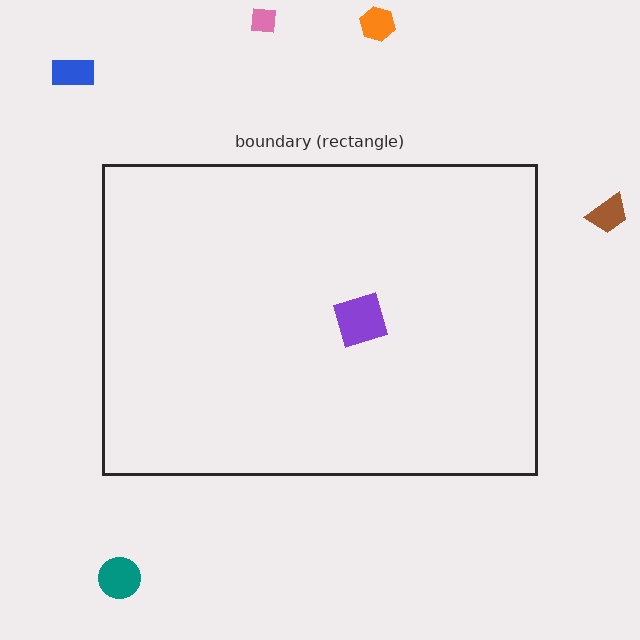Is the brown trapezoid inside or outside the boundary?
Outside.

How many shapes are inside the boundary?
1 inside, 5 outside.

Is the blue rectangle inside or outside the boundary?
Outside.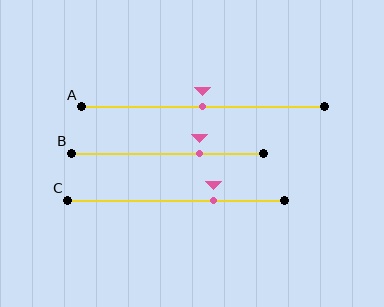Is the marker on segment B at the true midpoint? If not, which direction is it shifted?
No, the marker on segment B is shifted to the right by about 17% of the segment length.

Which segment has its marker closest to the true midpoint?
Segment A has its marker closest to the true midpoint.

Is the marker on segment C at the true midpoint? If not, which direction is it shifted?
No, the marker on segment C is shifted to the right by about 17% of the segment length.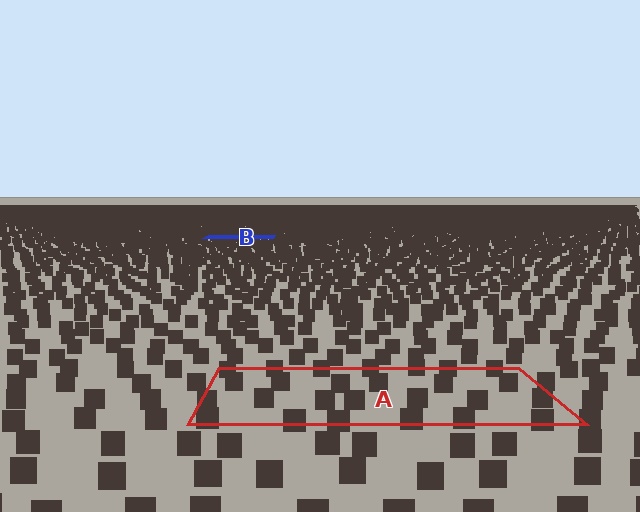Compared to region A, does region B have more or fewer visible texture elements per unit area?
Region B has more texture elements per unit area — they are packed more densely because it is farther away.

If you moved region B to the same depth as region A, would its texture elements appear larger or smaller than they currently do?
They would appear larger. At a closer depth, the same texture elements are projected at a bigger on-screen size.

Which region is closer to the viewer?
Region A is closer. The texture elements there are larger and more spread out.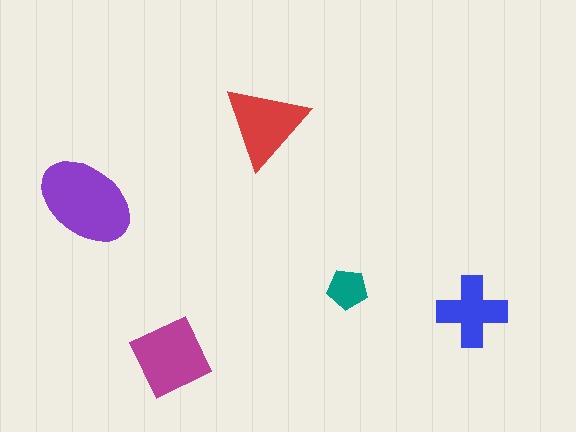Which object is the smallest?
The teal pentagon.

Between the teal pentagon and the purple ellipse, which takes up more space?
The purple ellipse.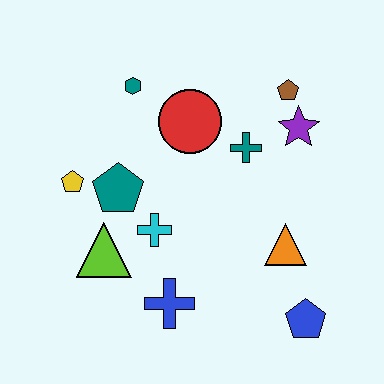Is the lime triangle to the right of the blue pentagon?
No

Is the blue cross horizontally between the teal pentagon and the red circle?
Yes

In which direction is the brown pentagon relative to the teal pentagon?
The brown pentagon is to the right of the teal pentagon.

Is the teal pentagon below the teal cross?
Yes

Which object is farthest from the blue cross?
The brown pentagon is farthest from the blue cross.